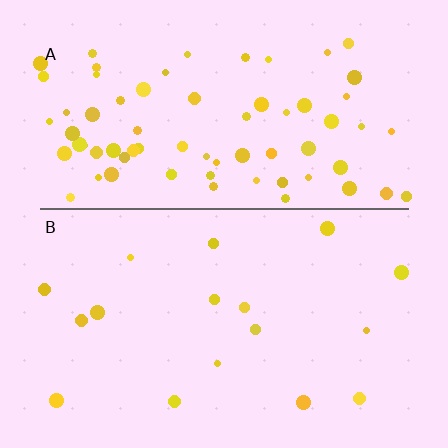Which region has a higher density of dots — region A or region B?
A (the top).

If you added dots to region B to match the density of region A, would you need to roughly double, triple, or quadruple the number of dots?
Approximately quadruple.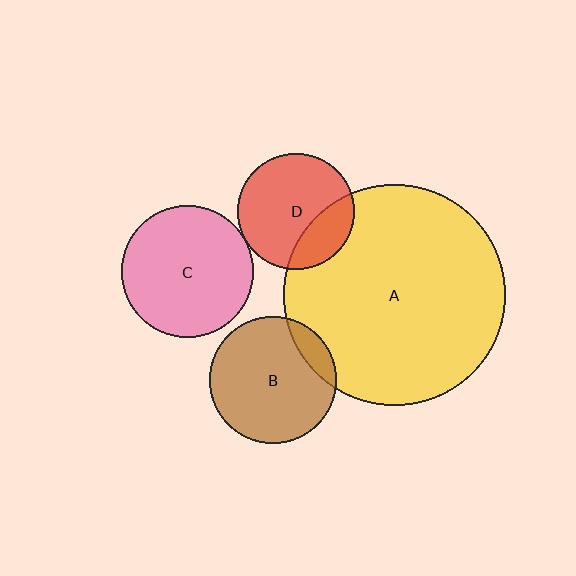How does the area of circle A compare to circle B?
Approximately 3.1 times.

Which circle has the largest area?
Circle A (yellow).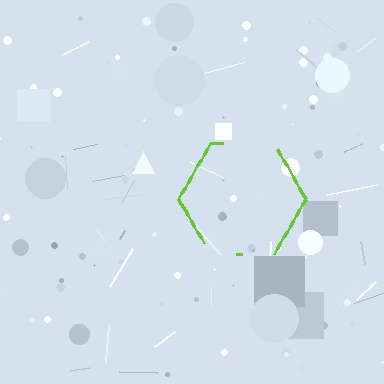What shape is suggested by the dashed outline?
The dashed outline suggests a hexagon.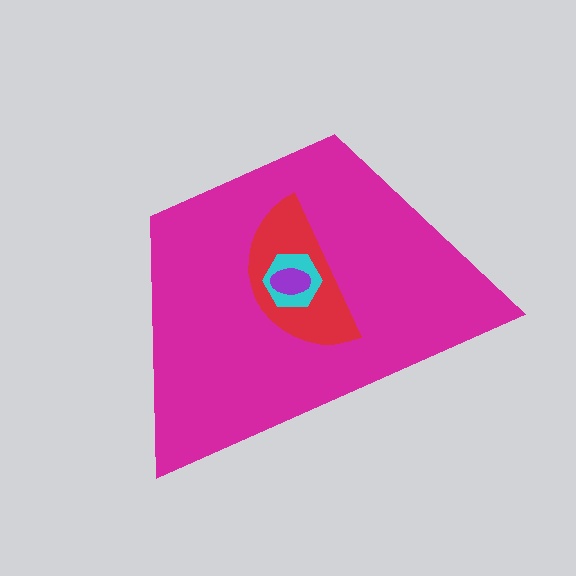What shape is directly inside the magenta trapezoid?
The red semicircle.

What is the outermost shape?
The magenta trapezoid.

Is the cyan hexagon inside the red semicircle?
Yes.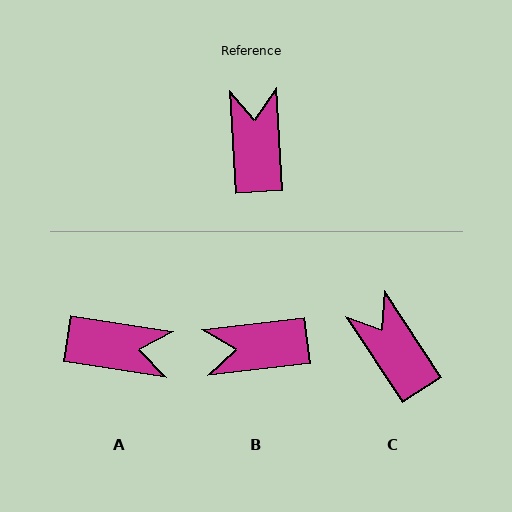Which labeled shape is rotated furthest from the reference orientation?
A, about 102 degrees away.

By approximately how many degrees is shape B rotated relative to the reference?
Approximately 93 degrees counter-clockwise.